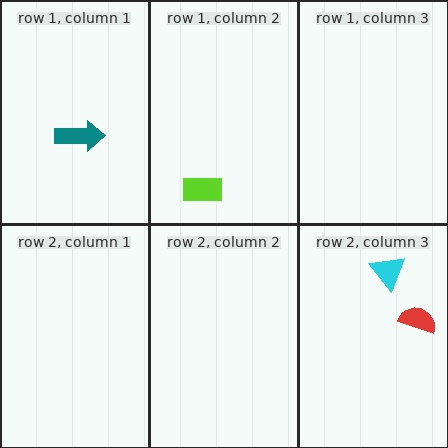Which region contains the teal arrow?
The row 1, column 1 region.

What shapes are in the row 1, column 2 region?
The lime rectangle.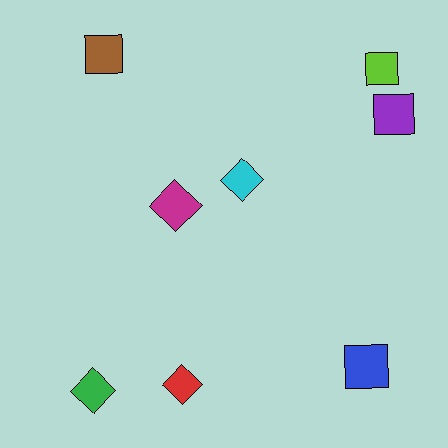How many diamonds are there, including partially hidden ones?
There are 4 diamonds.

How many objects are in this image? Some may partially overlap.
There are 8 objects.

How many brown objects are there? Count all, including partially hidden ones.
There is 1 brown object.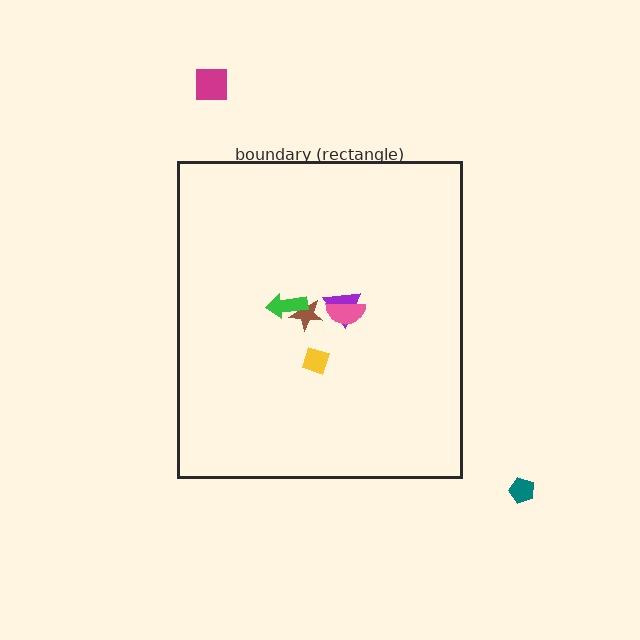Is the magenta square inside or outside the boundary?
Outside.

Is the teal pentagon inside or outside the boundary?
Outside.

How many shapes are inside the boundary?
5 inside, 2 outside.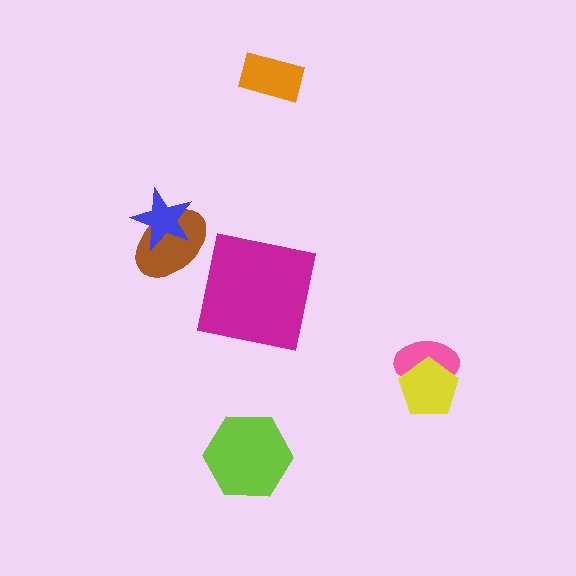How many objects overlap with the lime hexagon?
0 objects overlap with the lime hexagon.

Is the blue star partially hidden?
No, no other shape covers it.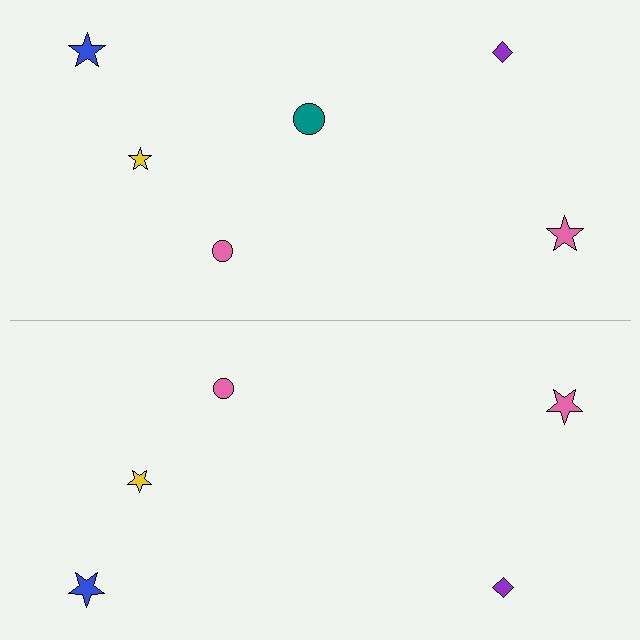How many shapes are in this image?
There are 11 shapes in this image.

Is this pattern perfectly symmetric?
No, the pattern is not perfectly symmetric. A teal circle is missing from the bottom side.